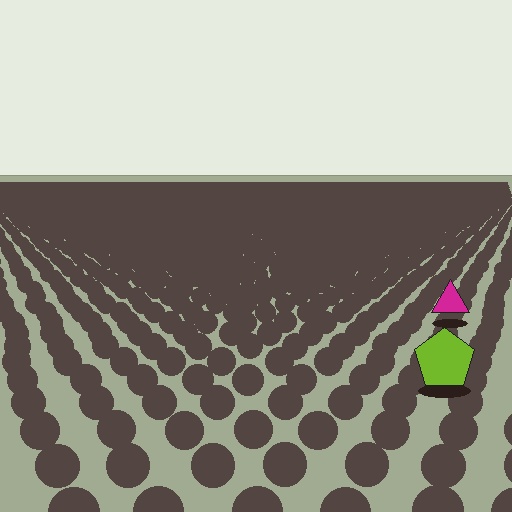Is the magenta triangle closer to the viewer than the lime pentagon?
No. The lime pentagon is closer — you can tell from the texture gradient: the ground texture is coarser near it.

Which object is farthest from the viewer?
The magenta triangle is farthest from the viewer. It appears smaller and the ground texture around it is denser.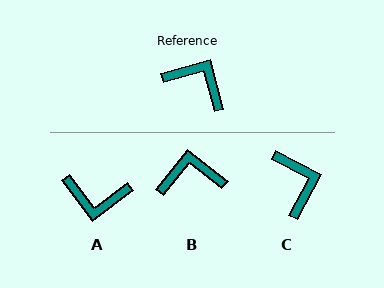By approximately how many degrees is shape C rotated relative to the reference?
Approximately 42 degrees clockwise.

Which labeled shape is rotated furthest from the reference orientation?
A, about 158 degrees away.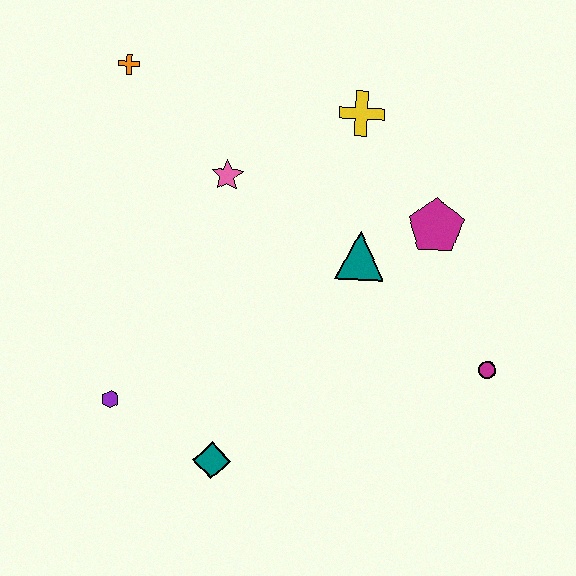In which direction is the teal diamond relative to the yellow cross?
The teal diamond is below the yellow cross.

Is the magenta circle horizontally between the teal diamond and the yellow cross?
No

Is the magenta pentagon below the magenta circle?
No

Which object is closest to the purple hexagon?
The teal diamond is closest to the purple hexagon.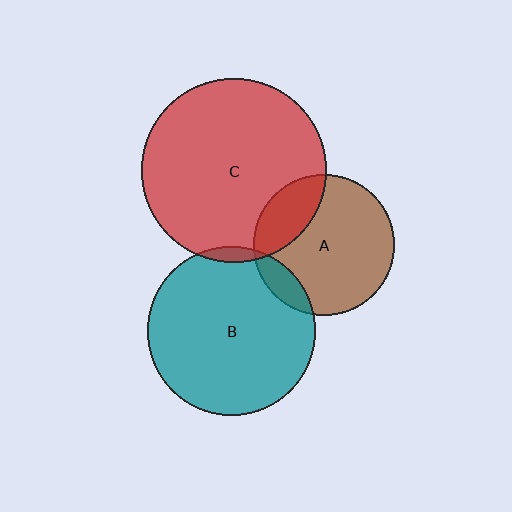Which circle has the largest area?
Circle C (red).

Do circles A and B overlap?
Yes.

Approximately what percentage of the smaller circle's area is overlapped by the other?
Approximately 10%.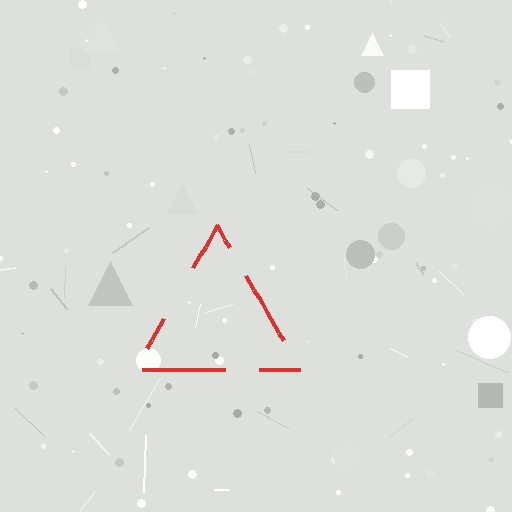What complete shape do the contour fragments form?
The contour fragments form a triangle.